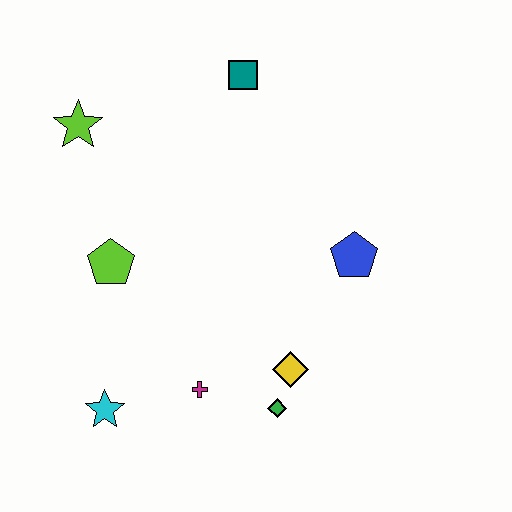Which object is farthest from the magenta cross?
The teal square is farthest from the magenta cross.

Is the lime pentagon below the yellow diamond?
No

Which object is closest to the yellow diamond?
The green diamond is closest to the yellow diamond.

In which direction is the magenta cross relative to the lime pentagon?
The magenta cross is below the lime pentagon.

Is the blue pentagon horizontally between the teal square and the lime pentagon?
No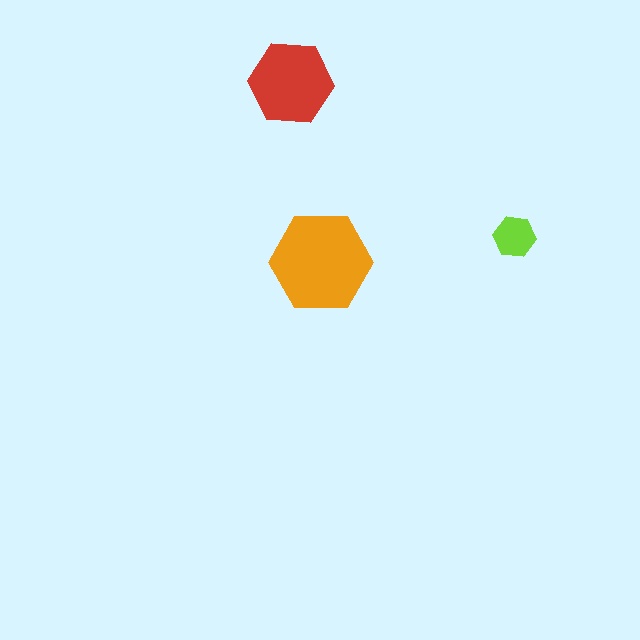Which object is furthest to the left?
The red hexagon is leftmost.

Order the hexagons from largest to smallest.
the orange one, the red one, the lime one.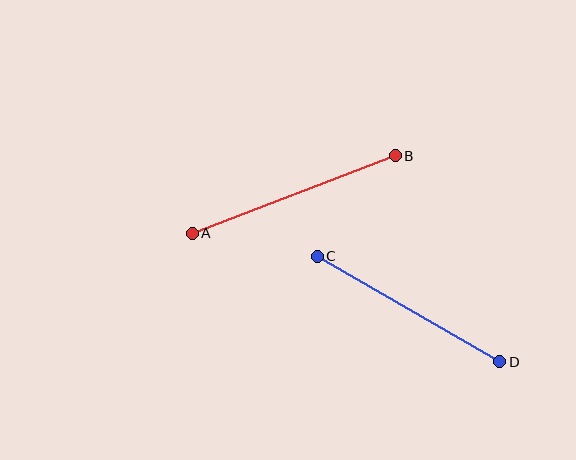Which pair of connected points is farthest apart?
Points A and B are farthest apart.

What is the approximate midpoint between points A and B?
The midpoint is at approximately (294, 195) pixels.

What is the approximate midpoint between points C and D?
The midpoint is at approximately (408, 309) pixels.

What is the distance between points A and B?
The distance is approximately 218 pixels.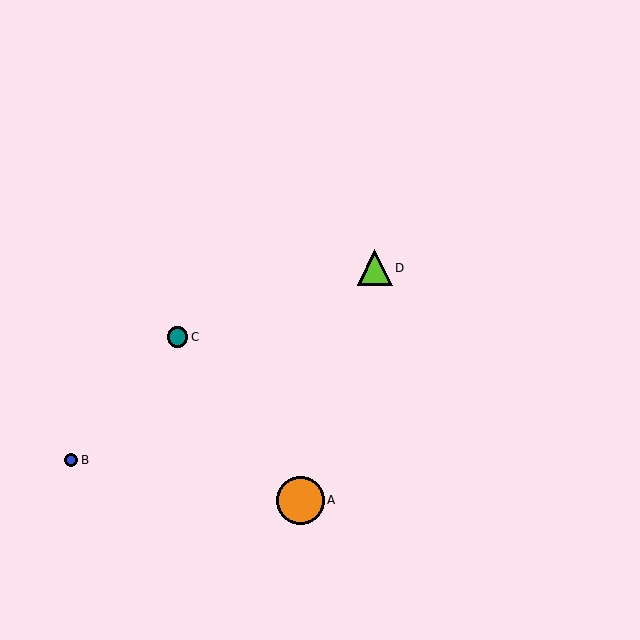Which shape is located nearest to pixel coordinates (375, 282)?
The lime triangle (labeled D) at (375, 268) is nearest to that location.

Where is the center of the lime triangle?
The center of the lime triangle is at (375, 268).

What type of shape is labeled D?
Shape D is a lime triangle.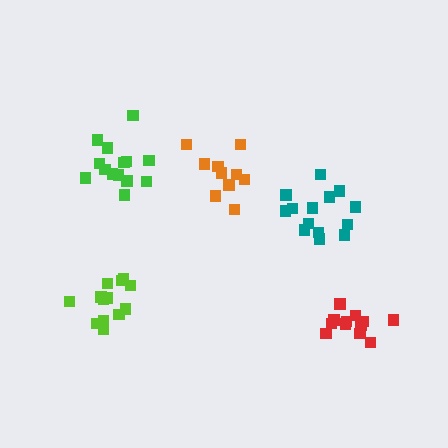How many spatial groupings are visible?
There are 5 spatial groupings.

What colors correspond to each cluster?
The clusters are colored: teal, red, lime, orange, green.